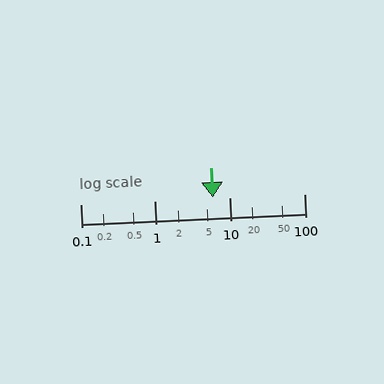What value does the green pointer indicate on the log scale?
The pointer indicates approximately 6.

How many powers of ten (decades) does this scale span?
The scale spans 3 decades, from 0.1 to 100.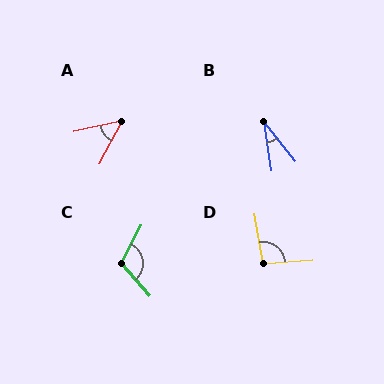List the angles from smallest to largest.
B (29°), A (50°), D (96°), C (112°).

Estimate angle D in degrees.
Approximately 96 degrees.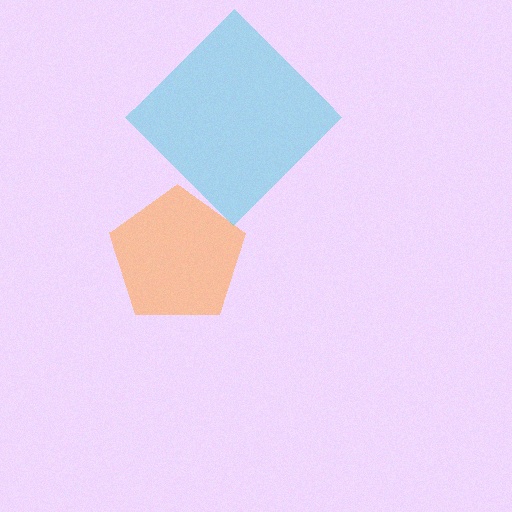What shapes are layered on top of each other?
The layered shapes are: an orange pentagon, a cyan diamond.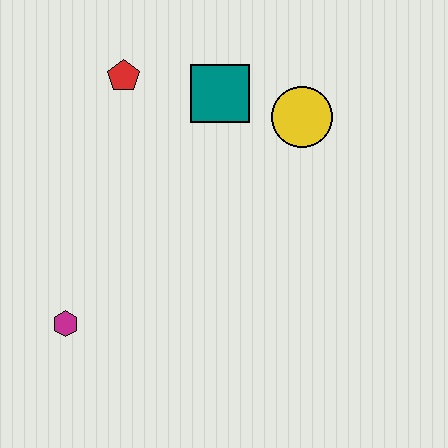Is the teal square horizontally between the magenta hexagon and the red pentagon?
No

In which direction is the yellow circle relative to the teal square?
The yellow circle is to the right of the teal square.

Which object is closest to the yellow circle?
The teal square is closest to the yellow circle.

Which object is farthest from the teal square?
The magenta hexagon is farthest from the teal square.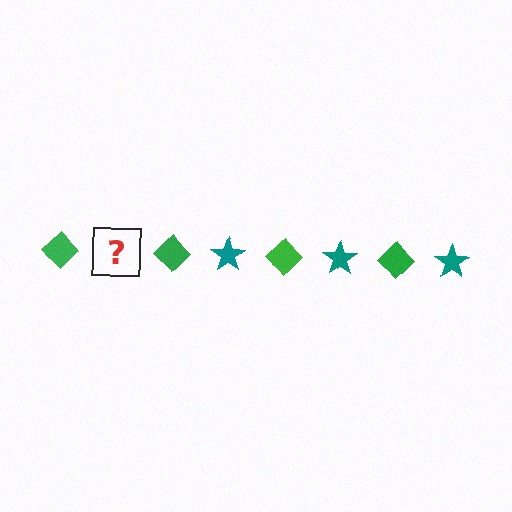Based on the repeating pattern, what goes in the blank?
The blank should be a teal star.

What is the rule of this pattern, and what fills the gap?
The rule is that the pattern alternates between green diamond and teal star. The gap should be filled with a teal star.